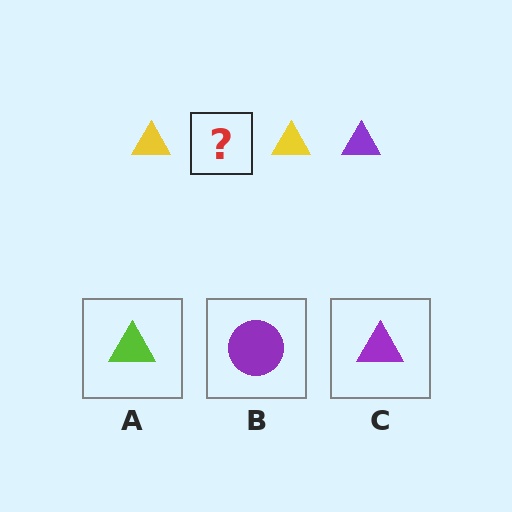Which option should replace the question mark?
Option C.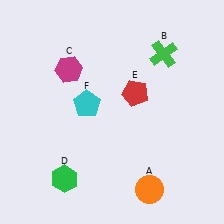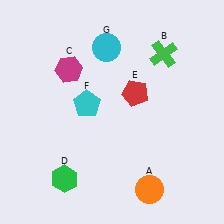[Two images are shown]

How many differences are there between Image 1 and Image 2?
There is 1 difference between the two images.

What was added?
A cyan circle (G) was added in Image 2.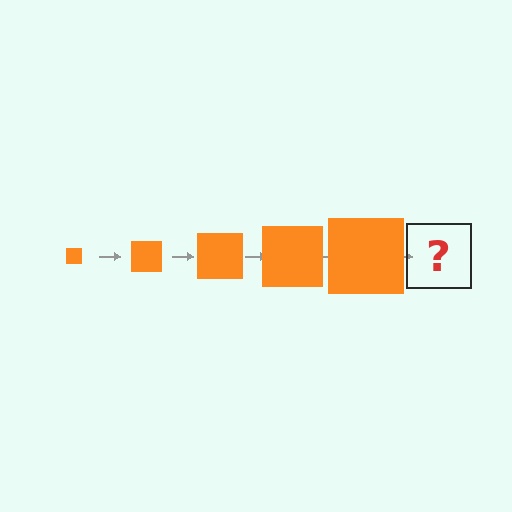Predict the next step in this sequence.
The next step is an orange square, larger than the previous one.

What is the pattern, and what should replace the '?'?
The pattern is that the square gets progressively larger each step. The '?' should be an orange square, larger than the previous one.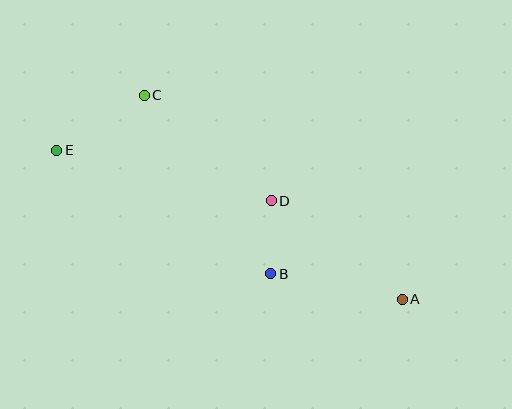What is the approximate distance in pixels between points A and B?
The distance between A and B is approximately 134 pixels.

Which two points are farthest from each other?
Points A and E are farthest from each other.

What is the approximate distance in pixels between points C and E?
The distance between C and E is approximately 103 pixels.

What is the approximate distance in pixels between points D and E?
The distance between D and E is approximately 221 pixels.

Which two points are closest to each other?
Points B and D are closest to each other.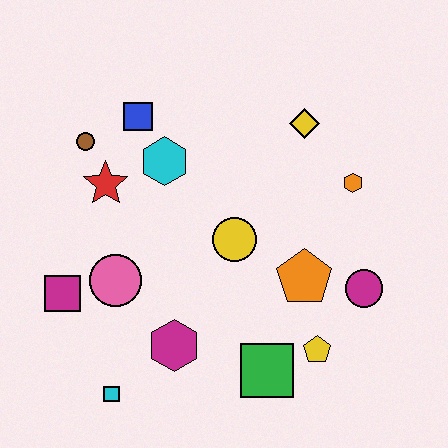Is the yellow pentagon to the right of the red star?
Yes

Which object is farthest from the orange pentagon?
The brown circle is farthest from the orange pentagon.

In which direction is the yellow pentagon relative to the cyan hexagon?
The yellow pentagon is below the cyan hexagon.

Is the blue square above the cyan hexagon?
Yes